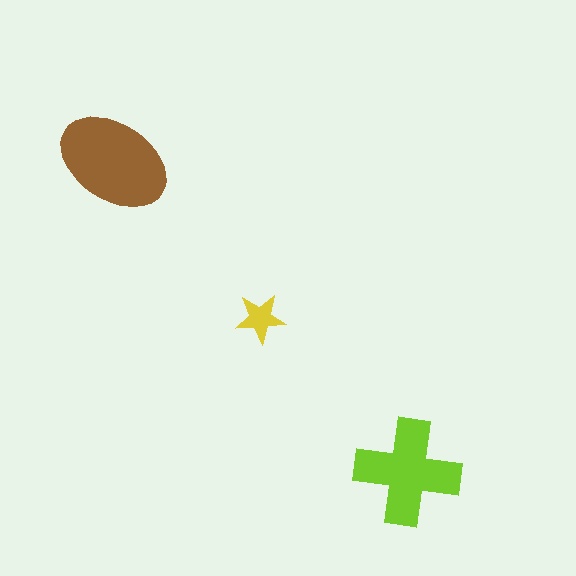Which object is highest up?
The brown ellipse is topmost.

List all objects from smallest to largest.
The yellow star, the lime cross, the brown ellipse.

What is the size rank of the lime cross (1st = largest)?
2nd.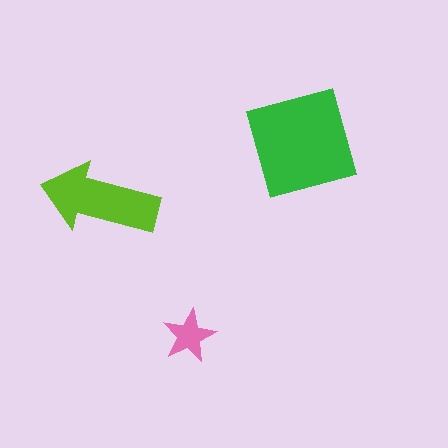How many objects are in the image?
There are 3 objects in the image.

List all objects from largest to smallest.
The green diamond, the lime arrow, the pink star.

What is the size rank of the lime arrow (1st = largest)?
2nd.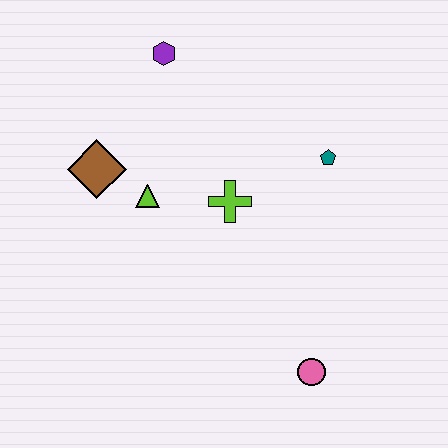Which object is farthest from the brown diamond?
The pink circle is farthest from the brown diamond.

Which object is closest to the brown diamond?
The lime triangle is closest to the brown diamond.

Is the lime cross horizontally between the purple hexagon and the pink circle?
Yes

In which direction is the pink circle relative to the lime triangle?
The pink circle is below the lime triangle.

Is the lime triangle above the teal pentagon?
No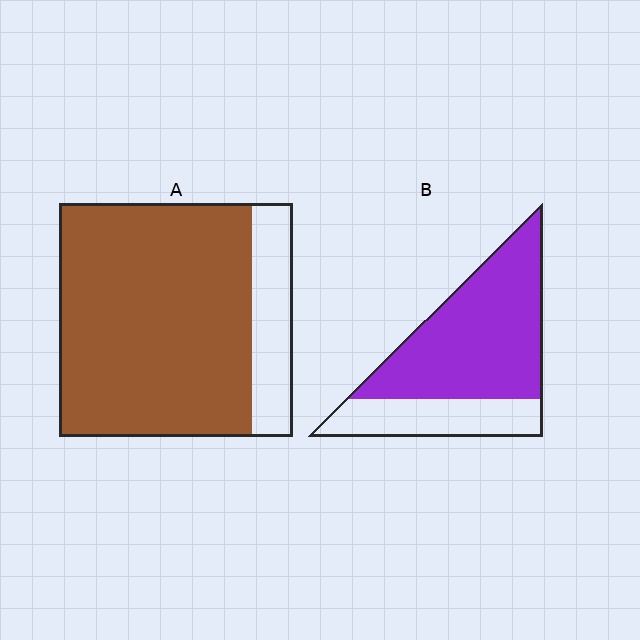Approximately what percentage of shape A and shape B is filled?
A is approximately 80% and B is approximately 70%.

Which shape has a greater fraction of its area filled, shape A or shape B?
Shape A.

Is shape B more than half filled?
Yes.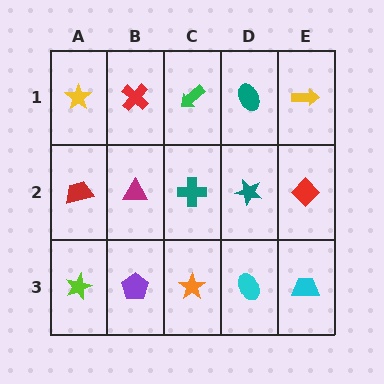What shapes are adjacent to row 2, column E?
A yellow arrow (row 1, column E), a cyan trapezoid (row 3, column E), a teal star (row 2, column D).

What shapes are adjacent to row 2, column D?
A teal ellipse (row 1, column D), a cyan ellipse (row 3, column D), a teal cross (row 2, column C), a red diamond (row 2, column E).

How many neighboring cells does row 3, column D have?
3.